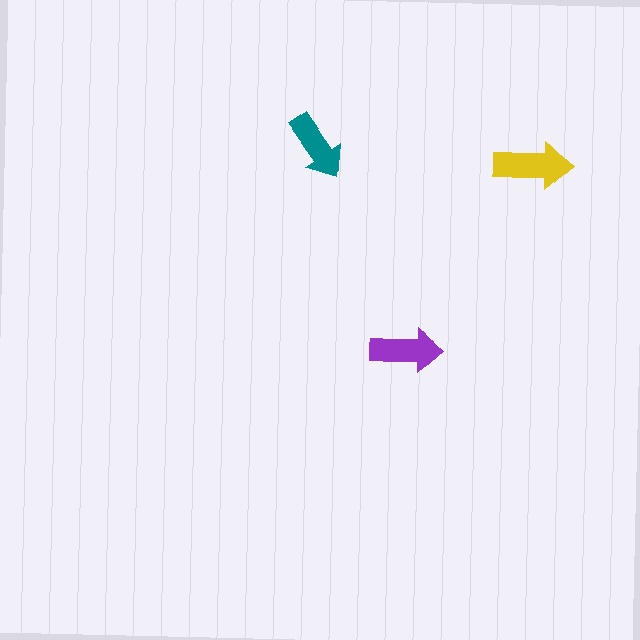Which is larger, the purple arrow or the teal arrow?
The purple one.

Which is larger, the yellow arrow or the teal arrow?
The yellow one.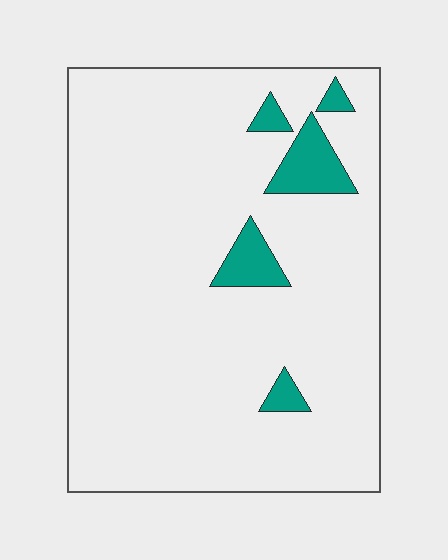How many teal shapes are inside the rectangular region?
5.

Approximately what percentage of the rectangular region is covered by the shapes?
Approximately 10%.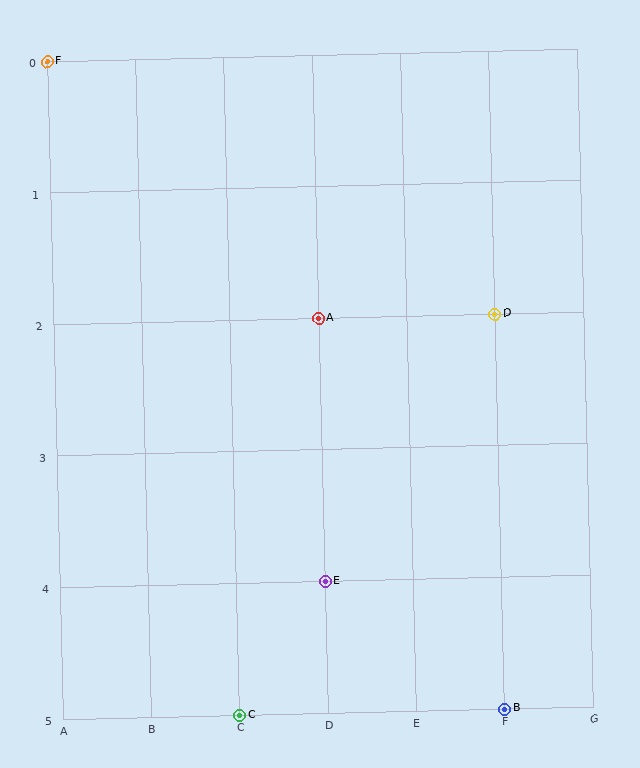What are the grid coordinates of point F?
Point F is at grid coordinates (A, 0).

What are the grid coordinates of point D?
Point D is at grid coordinates (F, 2).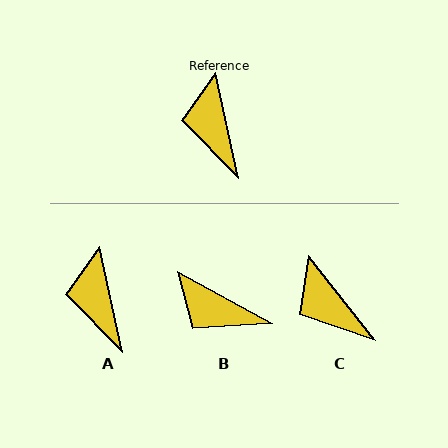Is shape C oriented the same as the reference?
No, it is off by about 27 degrees.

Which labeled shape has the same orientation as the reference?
A.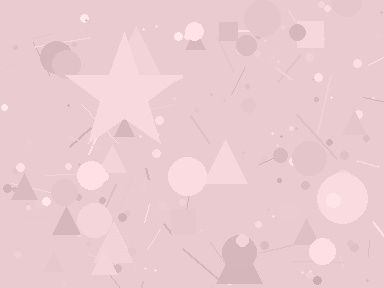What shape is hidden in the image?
A star is hidden in the image.